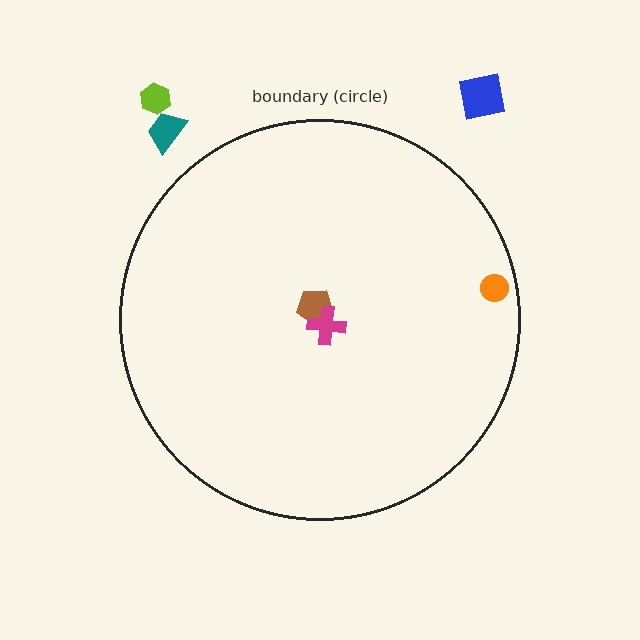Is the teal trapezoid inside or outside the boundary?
Outside.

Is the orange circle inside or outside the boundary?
Inside.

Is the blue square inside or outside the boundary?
Outside.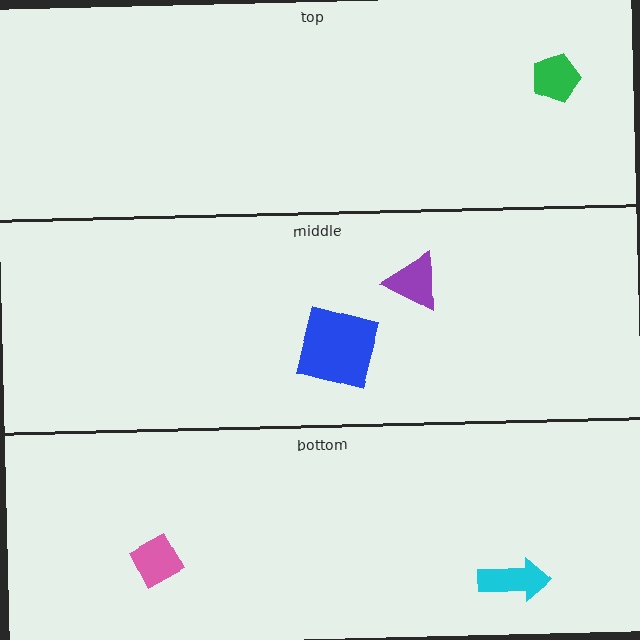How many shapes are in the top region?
1.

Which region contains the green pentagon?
The top region.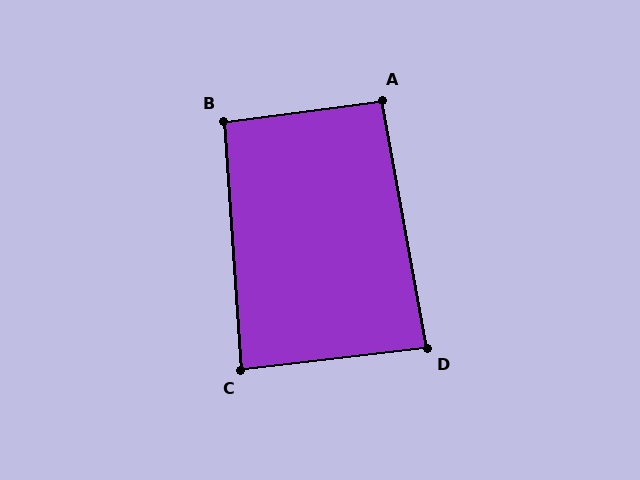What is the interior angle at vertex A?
Approximately 93 degrees (approximately right).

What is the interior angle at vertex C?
Approximately 87 degrees (approximately right).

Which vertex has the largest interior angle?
B, at approximately 94 degrees.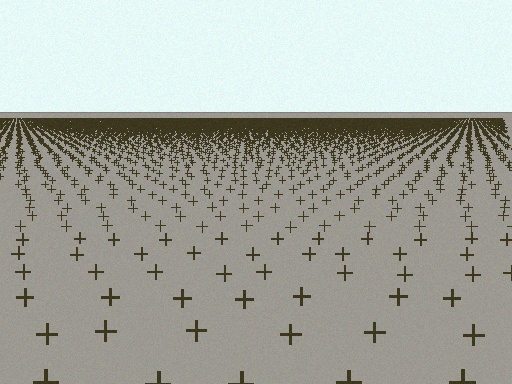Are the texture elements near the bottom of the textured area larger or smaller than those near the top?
Larger. Near the bottom, elements are closer to the viewer and appear at a bigger on-screen size.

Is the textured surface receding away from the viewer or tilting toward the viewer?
The surface is receding away from the viewer. Texture elements get smaller and denser toward the top.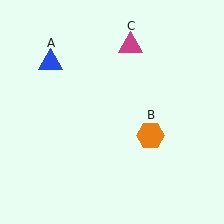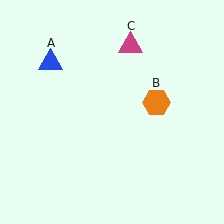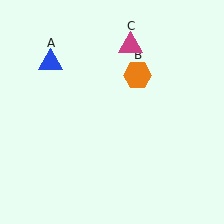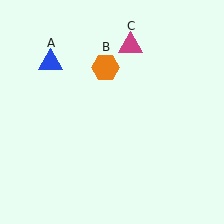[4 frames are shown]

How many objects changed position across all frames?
1 object changed position: orange hexagon (object B).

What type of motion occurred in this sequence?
The orange hexagon (object B) rotated counterclockwise around the center of the scene.